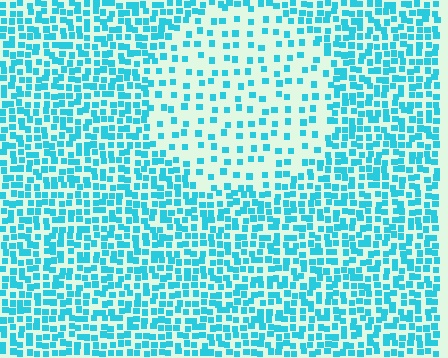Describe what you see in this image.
The image contains small cyan elements arranged at two different densities. A circle-shaped region is visible where the elements are less densely packed than the surrounding area.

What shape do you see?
I see a circle.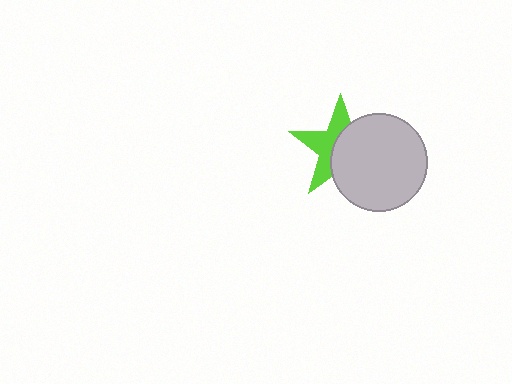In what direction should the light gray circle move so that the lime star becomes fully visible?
The light gray circle should move right. That is the shortest direction to clear the overlap and leave the lime star fully visible.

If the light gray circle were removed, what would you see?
You would see the complete lime star.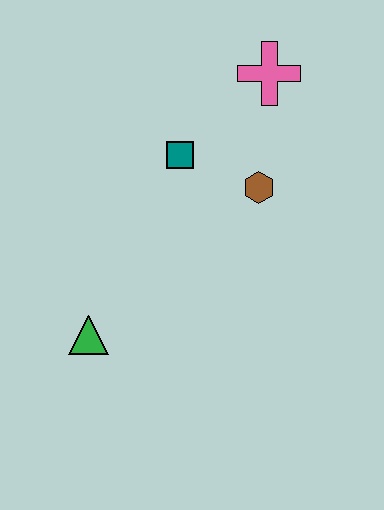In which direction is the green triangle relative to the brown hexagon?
The green triangle is to the left of the brown hexagon.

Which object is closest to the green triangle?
The teal square is closest to the green triangle.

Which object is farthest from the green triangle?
The pink cross is farthest from the green triangle.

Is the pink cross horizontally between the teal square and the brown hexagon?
No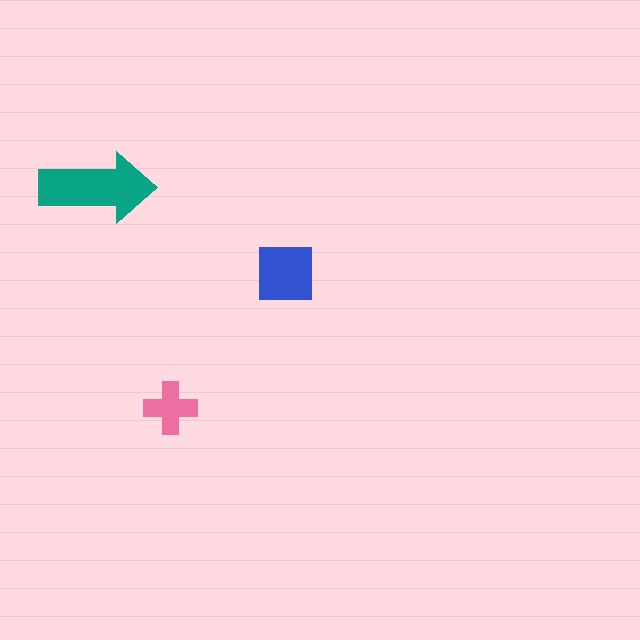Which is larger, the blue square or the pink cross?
The blue square.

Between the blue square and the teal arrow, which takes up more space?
The teal arrow.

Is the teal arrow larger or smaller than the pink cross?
Larger.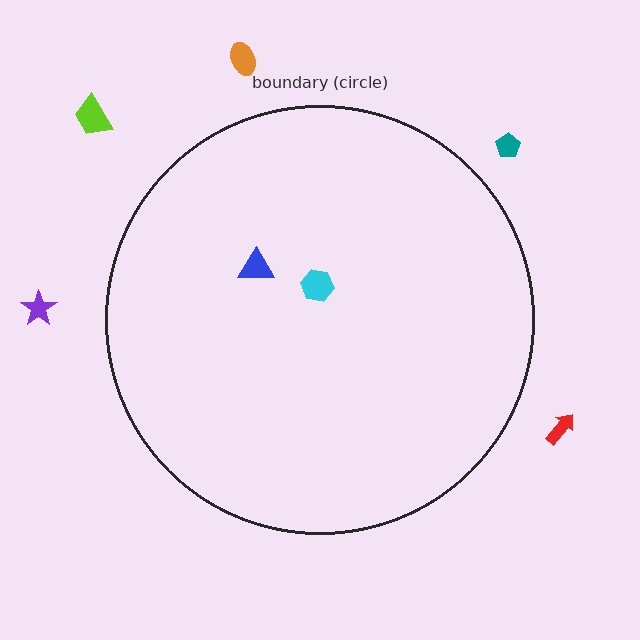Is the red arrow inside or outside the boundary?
Outside.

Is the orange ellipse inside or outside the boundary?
Outside.